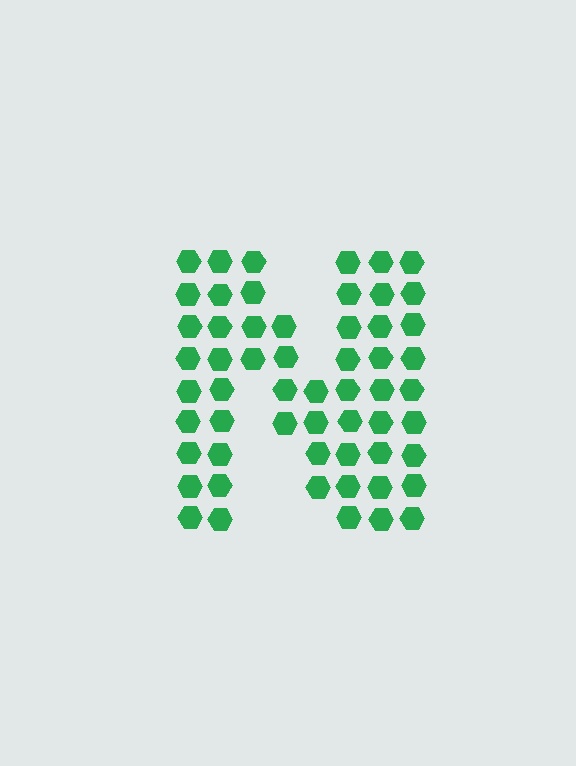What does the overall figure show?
The overall figure shows the letter N.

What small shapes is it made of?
It is made of small hexagons.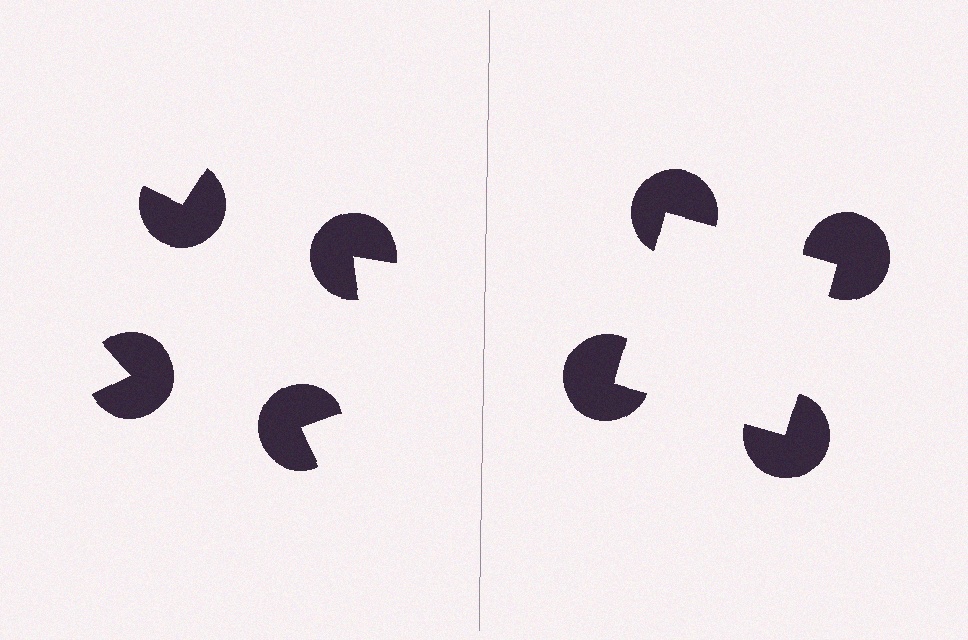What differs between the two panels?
The pac-man discs are positioned identically on both sides; only the wedge orientations differ. On the right they align to a square; on the left they are misaligned.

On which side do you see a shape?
An illusory square appears on the right side. On the left side the wedge cuts are rotated, so no coherent shape forms.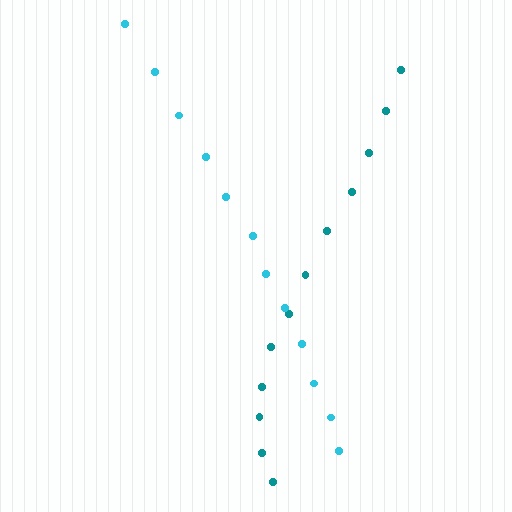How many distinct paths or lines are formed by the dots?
There are 2 distinct paths.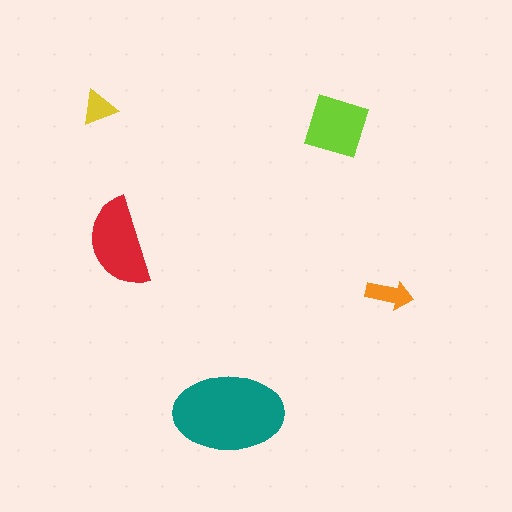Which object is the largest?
The teal ellipse.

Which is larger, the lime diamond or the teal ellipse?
The teal ellipse.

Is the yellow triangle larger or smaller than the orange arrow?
Smaller.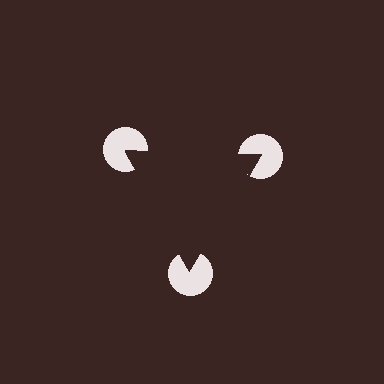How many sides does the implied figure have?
3 sides.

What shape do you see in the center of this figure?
An illusory triangle — its edges are inferred from the aligned wedge cuts in the pac-man discs, not physically drawn.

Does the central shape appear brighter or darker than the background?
It typically appears slightly darker than the background, even though no actual brightness change is drawn.